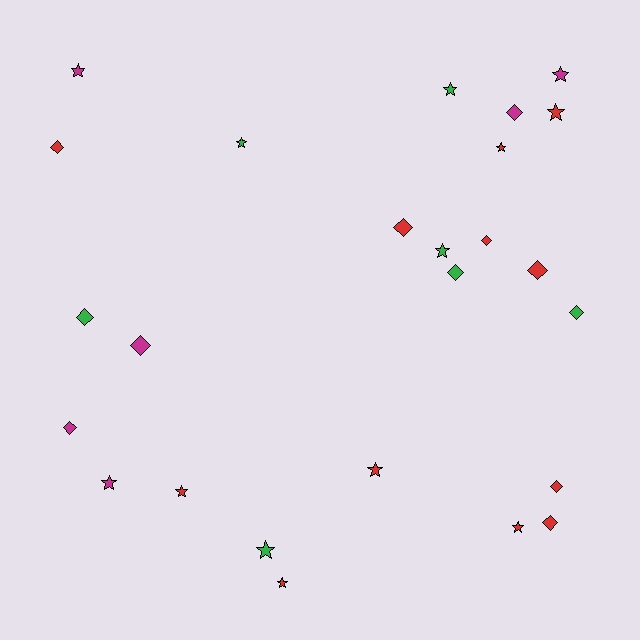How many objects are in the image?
There are 25 objects.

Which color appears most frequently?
Red, with 12 objects.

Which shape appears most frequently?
Star, with 13 objects.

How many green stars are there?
There are 4 green stars.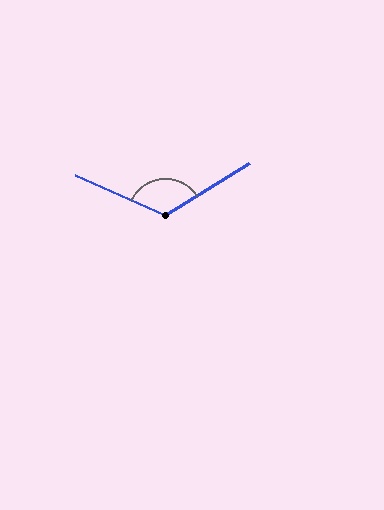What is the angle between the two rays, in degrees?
Approximately 124 degrees.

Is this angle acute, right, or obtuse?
It is obtuse.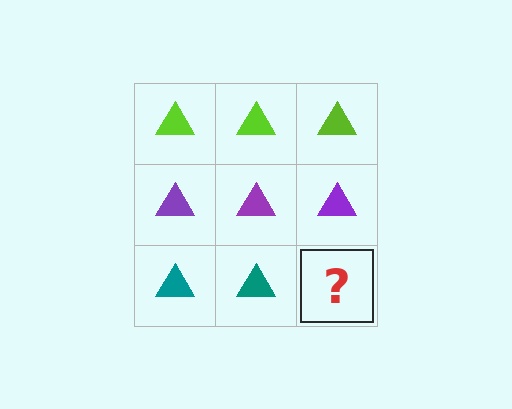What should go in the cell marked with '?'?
The missing cell should contain a teal triangle.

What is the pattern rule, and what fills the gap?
The rule is that each row has a consistent color. The gap should be filled with a teal triangle.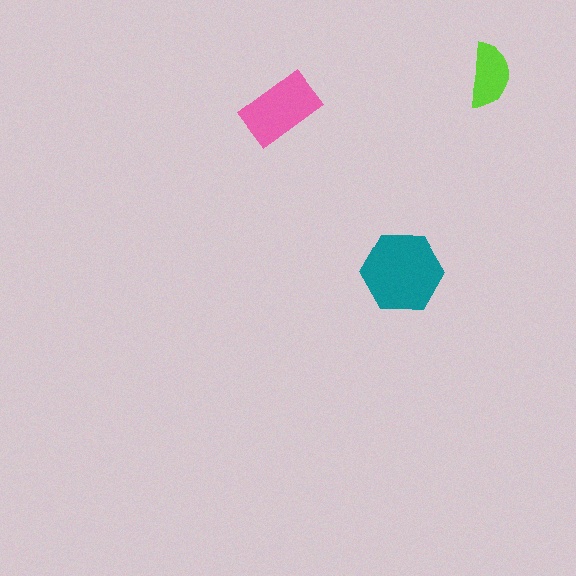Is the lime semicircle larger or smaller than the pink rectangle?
Smaller.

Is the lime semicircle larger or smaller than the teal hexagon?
Smaller.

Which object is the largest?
The teal hexagon.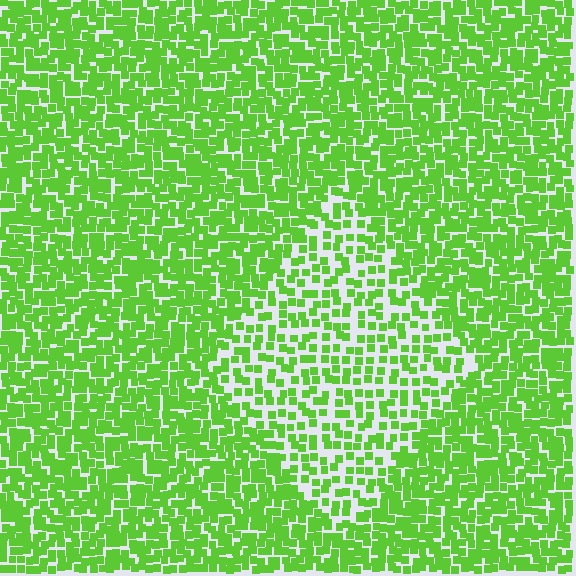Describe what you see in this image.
The image contains small lime elements arranged at two different densities. A diamond-shaped region is visible where the elements are less densely packed than the surrounding area.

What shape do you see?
I see a diamond.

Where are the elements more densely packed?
The elements are more densely packed outside the diamond boundary.